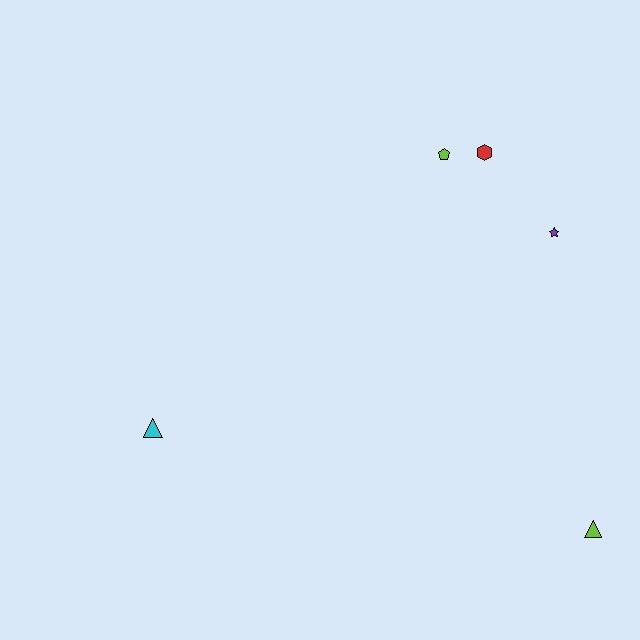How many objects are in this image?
There are 5 objects.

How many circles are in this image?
There are no circles.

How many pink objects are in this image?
There are no pink objects.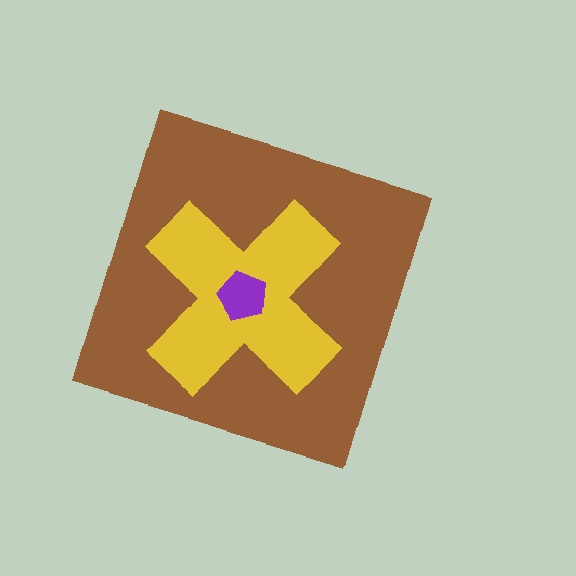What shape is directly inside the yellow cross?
The purple pentagon.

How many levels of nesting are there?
3.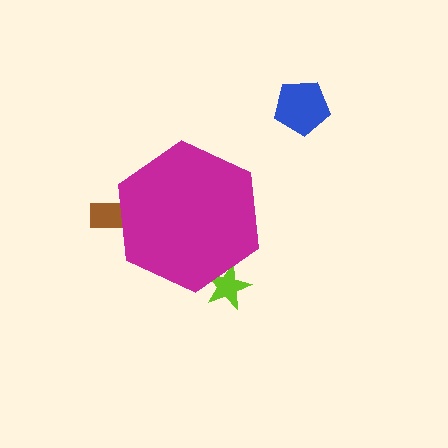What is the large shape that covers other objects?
A magenta hexagon.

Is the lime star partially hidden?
Yes, the lime star is partially hidden behind the magenta hexagon.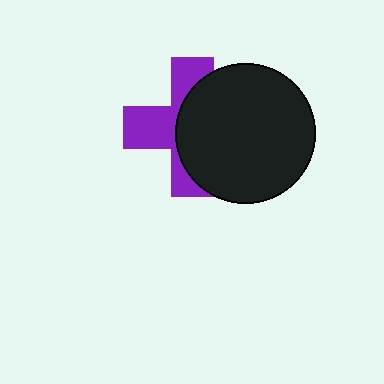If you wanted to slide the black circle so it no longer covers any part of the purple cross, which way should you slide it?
Slide it right — that is the most direct way to separate the two shapes.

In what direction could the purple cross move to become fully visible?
The purple cross could move left. That would shift it out from behind the black circle entirely.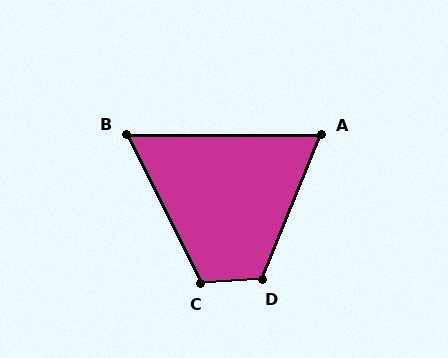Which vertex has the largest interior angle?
D, at approximately 117 degrees.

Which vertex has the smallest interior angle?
B, at approximately 63 degrees.